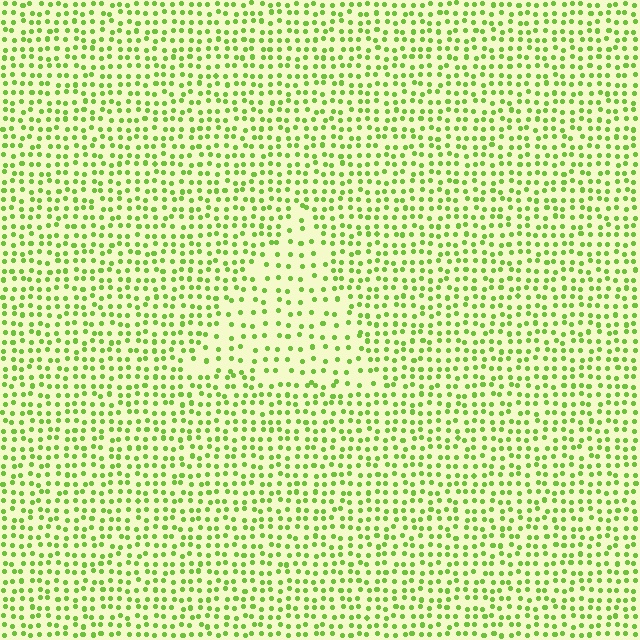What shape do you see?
I see a triangle.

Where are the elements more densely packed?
The elements are more densely packed outside the triangle boundary.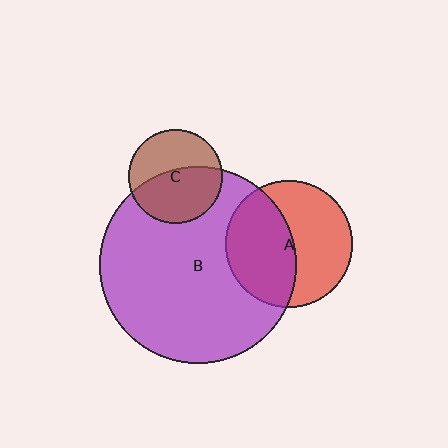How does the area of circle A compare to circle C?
Approximately 1.8 times.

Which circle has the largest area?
Circle B (purple).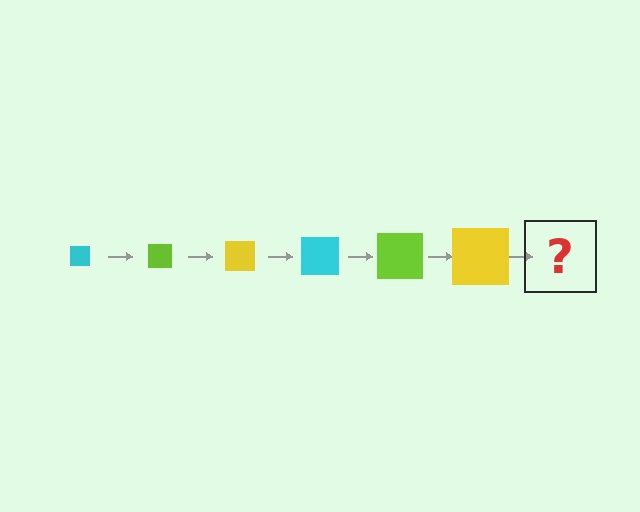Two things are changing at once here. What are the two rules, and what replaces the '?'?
The two rules are that the square grows larger each step and the color cycles through cyan, lime, and yellow. The '?' should be a cyan square, larger than the previous one.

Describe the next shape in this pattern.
It should be a cyan square, larger than the previous one.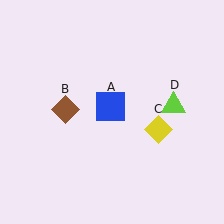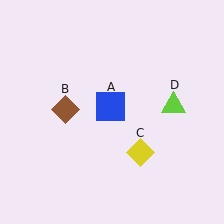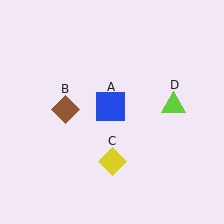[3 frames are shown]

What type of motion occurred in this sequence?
The yellow diamond (object C) rotated clockwise around the center of the scene.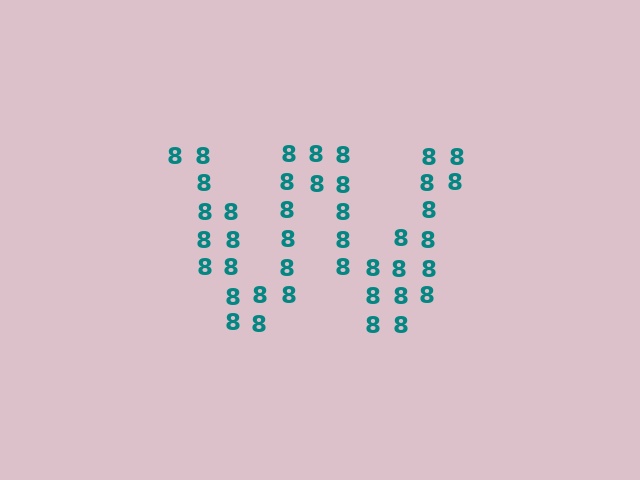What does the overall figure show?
The overall figure shows the letter W.